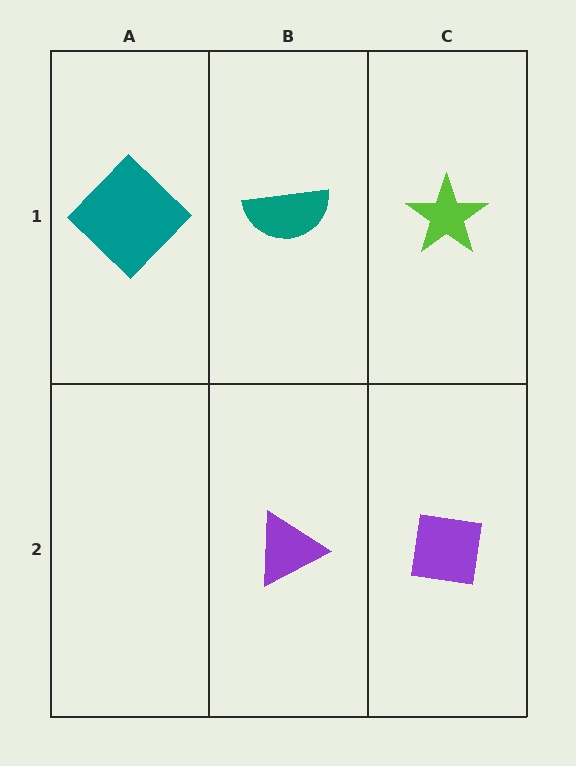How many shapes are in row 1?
3 shapes.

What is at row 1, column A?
A teal diamond.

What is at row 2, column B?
A purple triangle.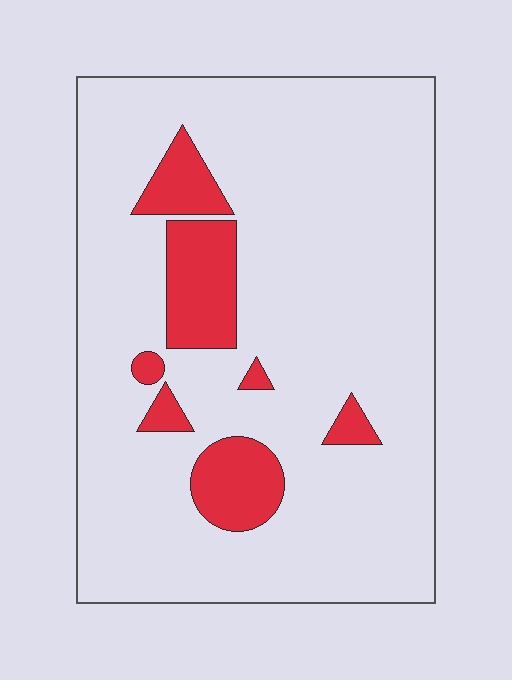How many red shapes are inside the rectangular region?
7.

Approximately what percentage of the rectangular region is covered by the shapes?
Approximately 15%.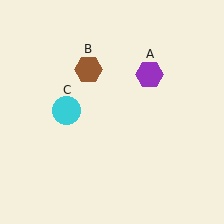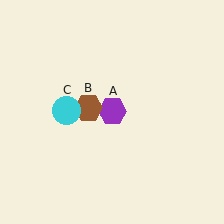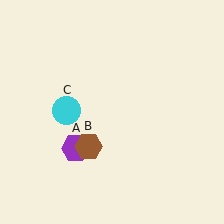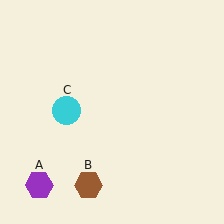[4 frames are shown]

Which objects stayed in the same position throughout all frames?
Cyan circle (object C) remained stationary.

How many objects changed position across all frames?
2 objects changed position: purple hexagon (object A), brown hexagon (object B).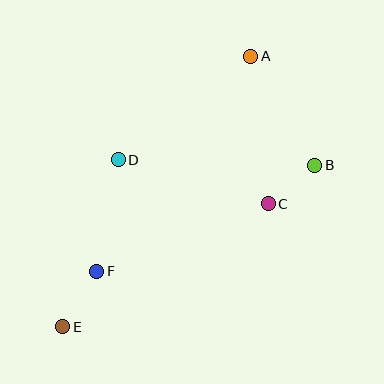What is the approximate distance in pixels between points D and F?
The distance between D and F is approximately 113 pixels.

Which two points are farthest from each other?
Points A and E are farthest from each other.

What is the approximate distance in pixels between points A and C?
The distance between A and C is approximately 149 pixels.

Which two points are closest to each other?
Points B and C are closest to each other.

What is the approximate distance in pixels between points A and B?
The distance between A and B is approximately 127 pixels.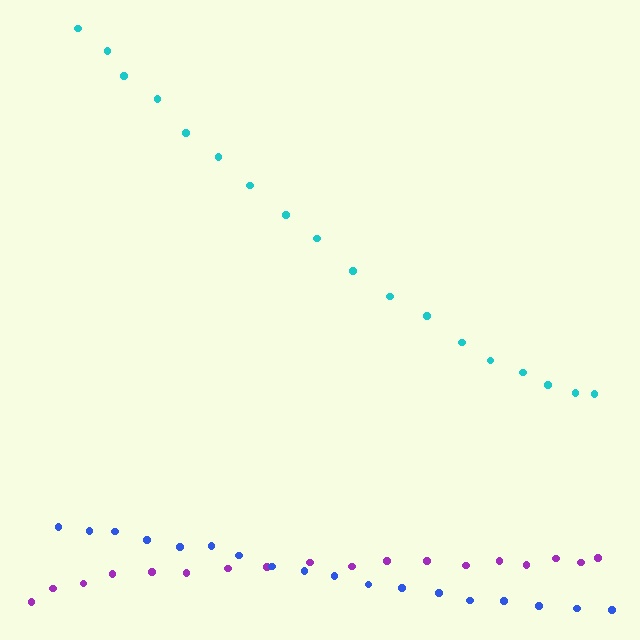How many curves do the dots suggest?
There are 3 distinct paths.